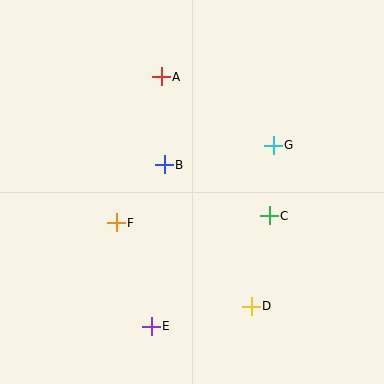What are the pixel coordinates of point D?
Point D is at (251, 306).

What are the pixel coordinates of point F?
Point F is at (116, 223).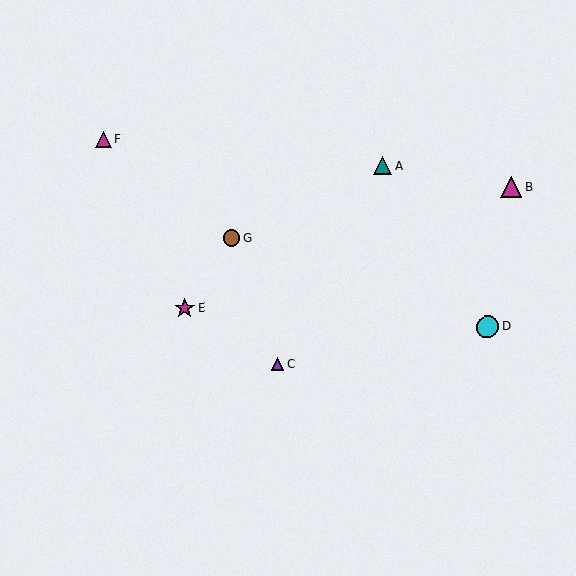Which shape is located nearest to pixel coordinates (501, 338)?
The cyan circle (labeled D) at (487, 327) is nearest to that location.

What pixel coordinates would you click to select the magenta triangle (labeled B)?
Click at (512, 187) to select the magenta triangle B.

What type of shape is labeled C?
Shape C is a purple triangle.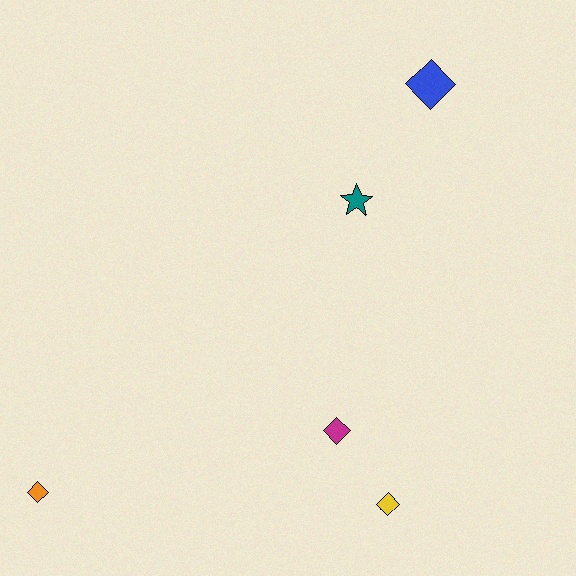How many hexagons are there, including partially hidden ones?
There are no hexagons.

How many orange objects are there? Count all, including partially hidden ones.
There is 1 orange object.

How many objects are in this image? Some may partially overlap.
There are 5 objects.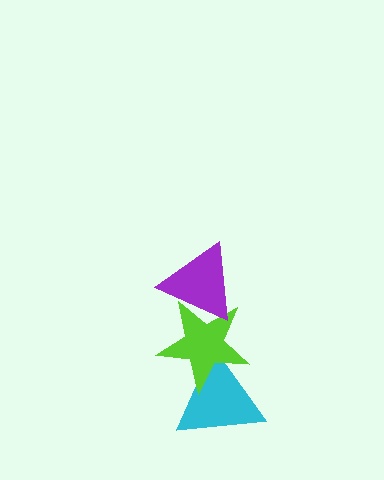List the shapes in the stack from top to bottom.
From top to bottom: the purple triangle, the lime star, the cyan triangle.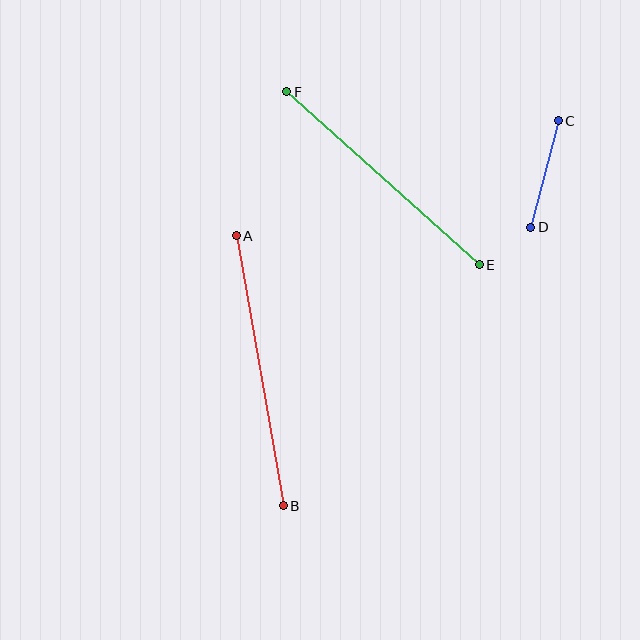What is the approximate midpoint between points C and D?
The midpoint is at approximately (544, 174) pixels.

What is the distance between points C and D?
The distance is approximately 110 pixels.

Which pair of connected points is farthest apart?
Points A and B are farthest apart.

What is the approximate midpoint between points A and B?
The midpoint is at approximately (260, 371) pixels.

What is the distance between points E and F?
The distance is approximately 259 pixels.